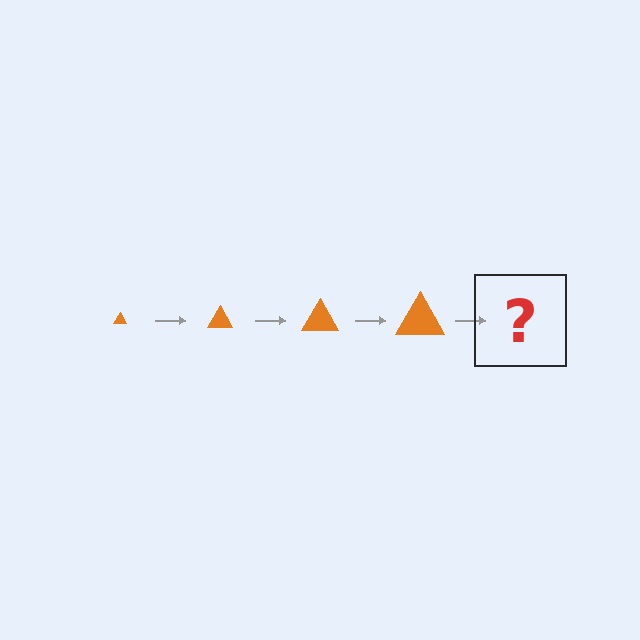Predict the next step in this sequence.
The next step is an orange triangle, larger than the previous one.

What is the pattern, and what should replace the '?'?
The pattern is that the triangle gets progressively larger each step. The '?' should be an orange triangle, larger than the previous one.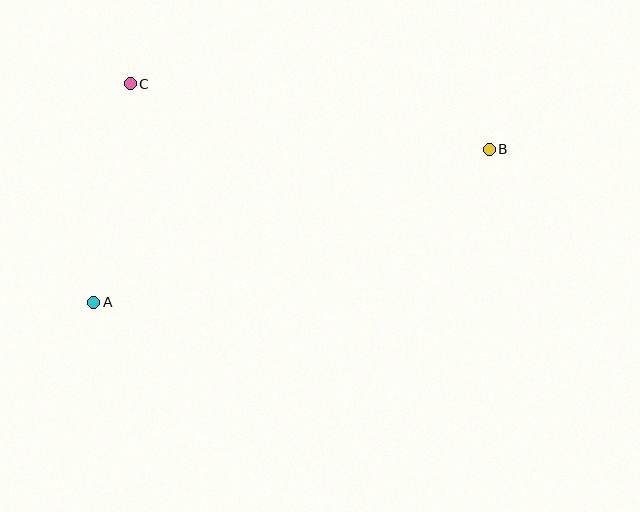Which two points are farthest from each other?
Points A and B are farthest from each other.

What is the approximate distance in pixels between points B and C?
The distance between B and C is approximately 366 pixels.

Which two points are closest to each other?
Points A and C are closest to each other.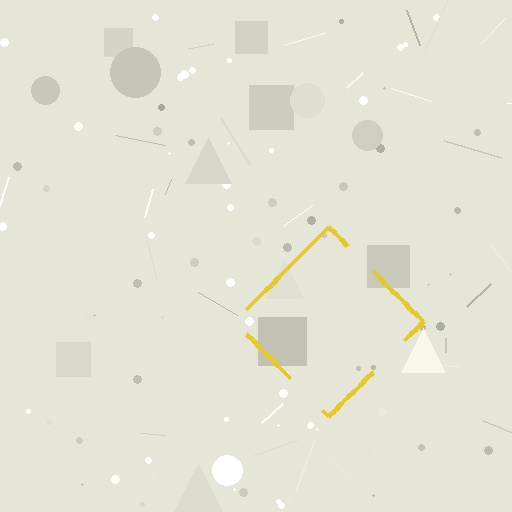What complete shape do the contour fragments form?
The contour fragments form a diamond.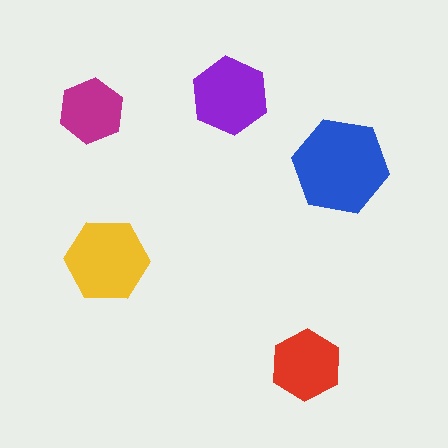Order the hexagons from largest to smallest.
the blue one, the yellow one, the purple one, the red one, the magenta one.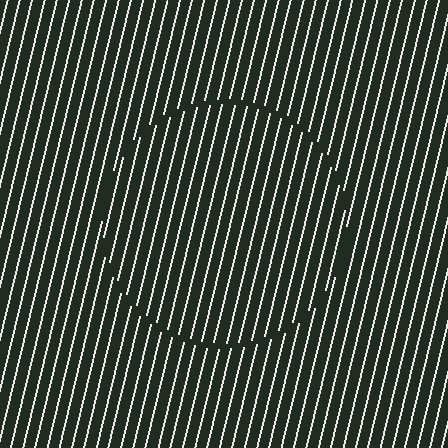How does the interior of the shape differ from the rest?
The interior of the shape contains the same grating, shifted by half a period — the contour is defined by the phase discontinuity where line-ends from the inner and outer gratings abut.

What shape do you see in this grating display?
An illusory circle. The interior of the shape contains the same grating, shifted by half a period — the contour is defined by the phase discontinuity where line-ends from the inner and outer gratings abut.